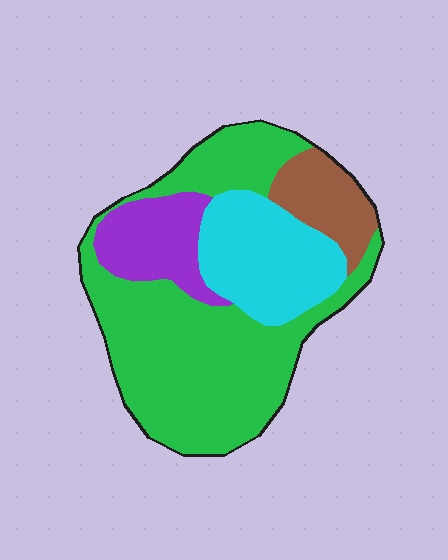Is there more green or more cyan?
Green.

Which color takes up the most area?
Green, at roughly 55%.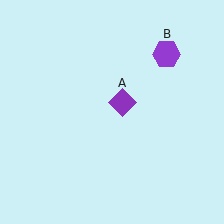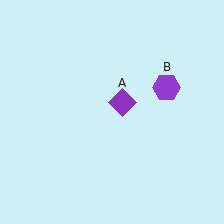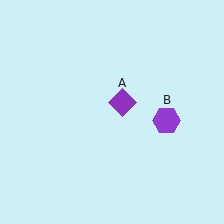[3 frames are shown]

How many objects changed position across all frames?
1 object changed position: purple hexagon (object B).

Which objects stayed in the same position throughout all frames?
Purple diamond (object A) remained stationary.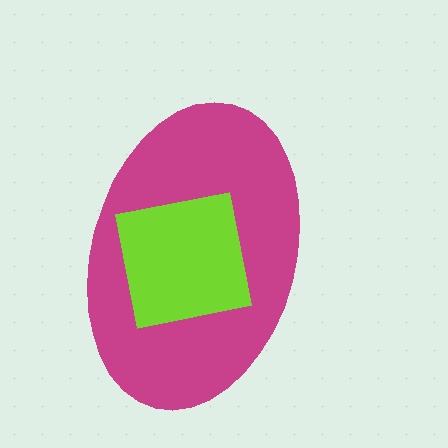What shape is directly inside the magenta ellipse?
The lime square.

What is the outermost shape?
The magenta ellipse.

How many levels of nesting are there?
2.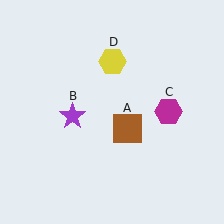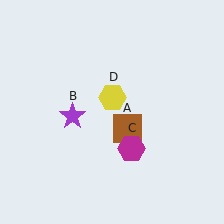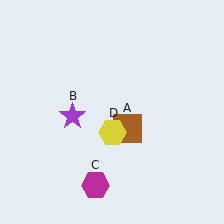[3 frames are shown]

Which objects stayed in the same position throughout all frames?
Brown square (object A) and purple star (object B) remained stationary.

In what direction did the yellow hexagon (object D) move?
The yellow hexagon (object D) moved down.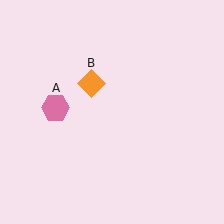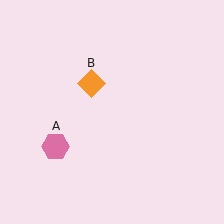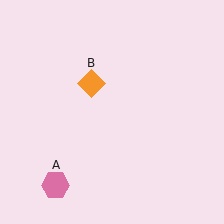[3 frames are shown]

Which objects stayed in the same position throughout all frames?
Orange diamond (object B) remained stationary.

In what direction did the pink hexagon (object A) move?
The pink hexagon (object A) moved down.